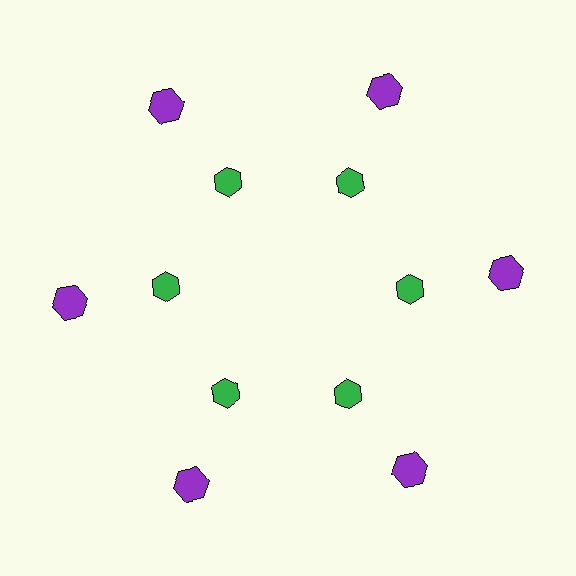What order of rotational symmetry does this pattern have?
This pattern has 6-fold rotational symmetry.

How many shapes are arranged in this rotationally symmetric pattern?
There are 12 shapes, arranged in 6 groups of 2.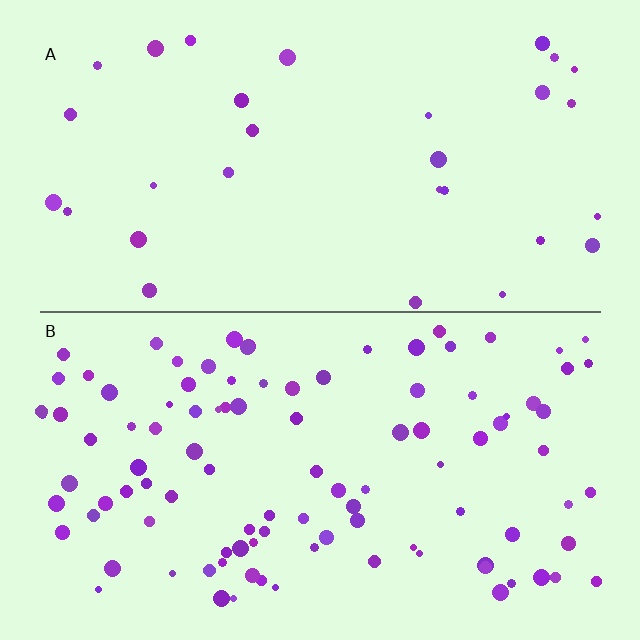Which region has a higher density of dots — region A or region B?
B (the bottom).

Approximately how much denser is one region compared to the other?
Approximately 3.4× — region B over region A.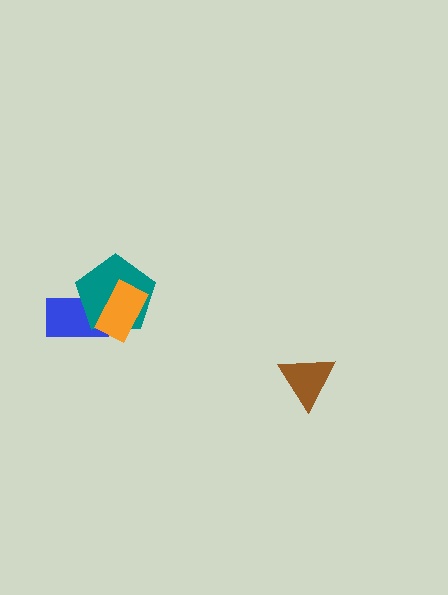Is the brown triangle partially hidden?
No, no other shape covers it.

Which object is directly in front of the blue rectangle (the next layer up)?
The teal pentagon is directly in front of the blue rectangle.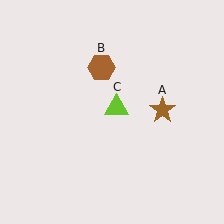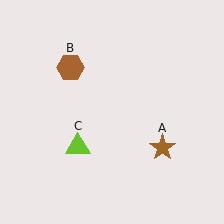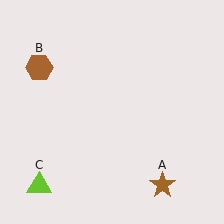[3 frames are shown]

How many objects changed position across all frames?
3 objects changed position: brown star (object A), brown hexagon (object B), lime triangle (object C).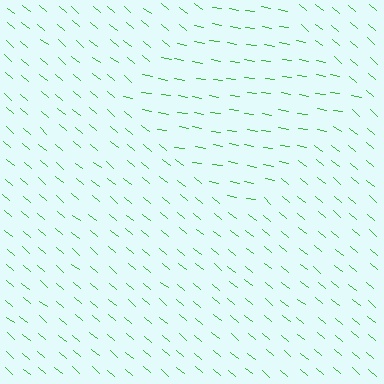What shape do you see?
I see a diamond.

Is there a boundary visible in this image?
Yes, there is a texture boundary formed by a change in line orientation.